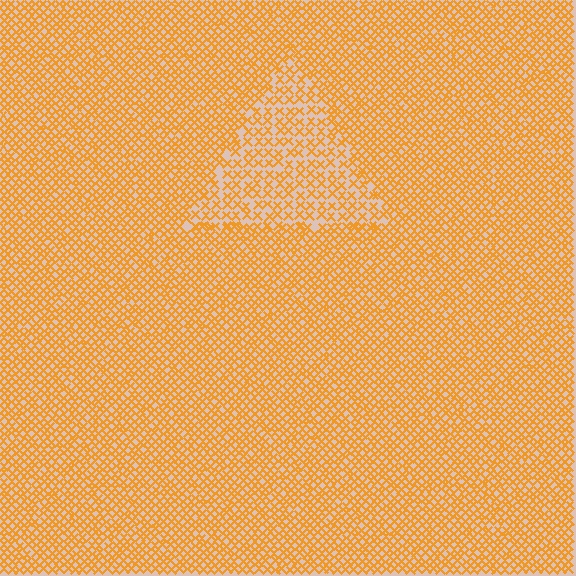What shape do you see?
I see a triangle.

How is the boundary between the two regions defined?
The boundary is defined by a change in element density (approximately 1.7x ratio). All elements are the same color, size, and shape.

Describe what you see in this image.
The image contains small orange elements arranged at two different densities. A triangle-shaped region is visible where the elements are less densely packed than the surrounding area.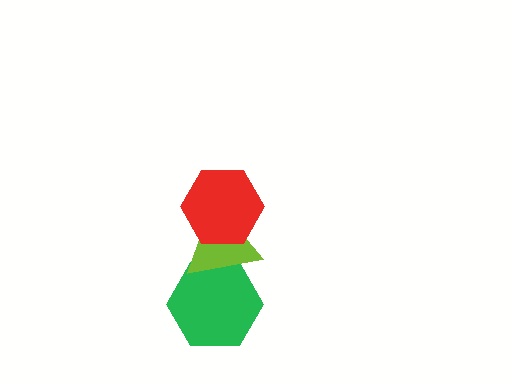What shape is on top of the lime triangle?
The red hexagon is on top of the lime triangle.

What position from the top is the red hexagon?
The red hexagon is 1st from the top.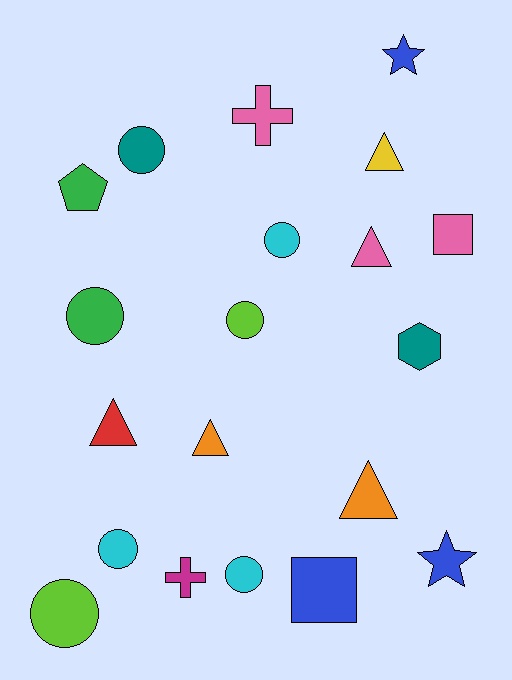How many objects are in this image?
There are 20 objects.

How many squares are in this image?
There are 2 squares.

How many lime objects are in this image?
There are 2 lime objects.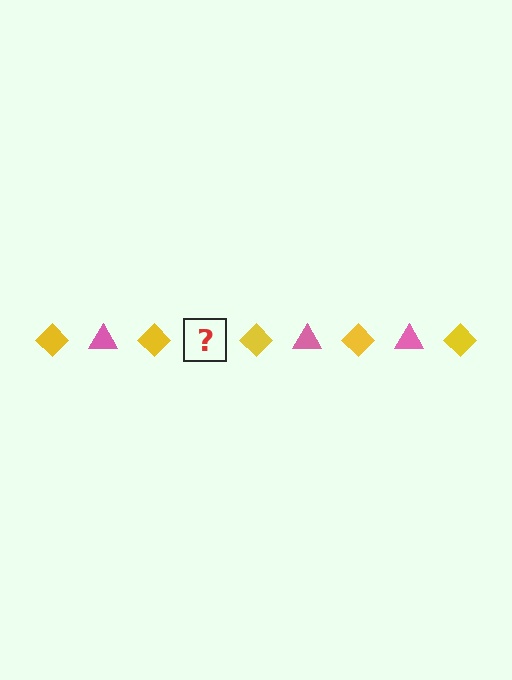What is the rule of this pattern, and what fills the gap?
The rule is that the pattern alternates between yellow diamond and pink triangle. The gap should be filled with a pink triangle.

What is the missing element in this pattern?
The missing element is a pink triangle.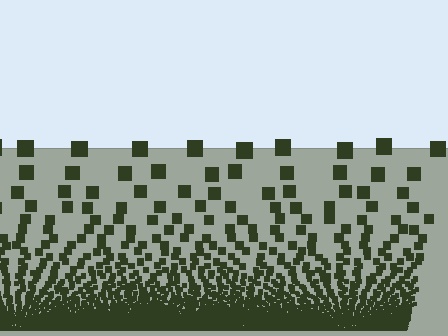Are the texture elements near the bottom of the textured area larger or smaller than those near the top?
Smaller. The gradient is inverted — elements near the bottom are smaller and denser.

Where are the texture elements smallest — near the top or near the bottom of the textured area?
Near the bottom.